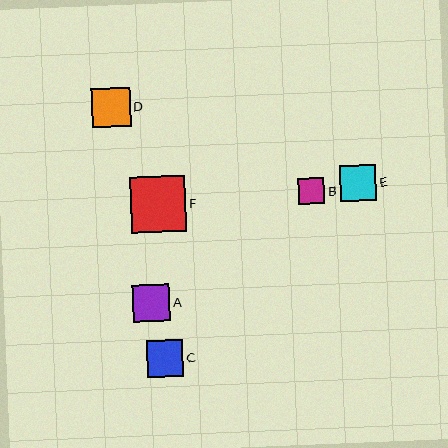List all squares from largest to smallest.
From largest to smallest: F, D, A, E, C, B.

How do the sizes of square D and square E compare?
Square D and square E are approximately the same size.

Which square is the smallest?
Square B is the smallest with a size of approximately 26 pixels.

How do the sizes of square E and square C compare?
Square E and square C are approximately the same size.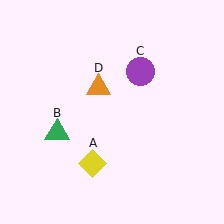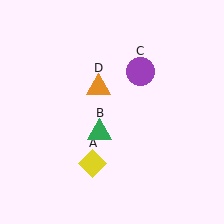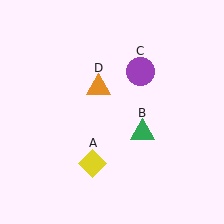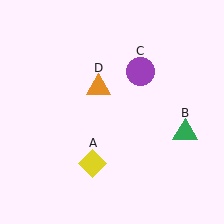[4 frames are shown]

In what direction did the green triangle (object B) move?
The green triangle (object B) moved right.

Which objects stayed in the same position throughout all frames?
Yellow diamond (object A) and purple circle (object C) and orange triangle (object D) remained stationary.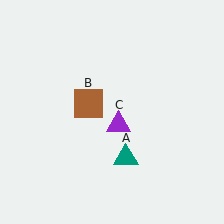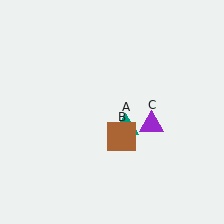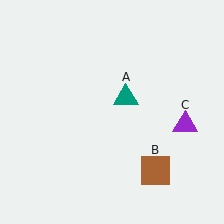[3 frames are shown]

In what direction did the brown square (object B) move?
The brown square (object B) moved down and to the right.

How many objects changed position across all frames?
3 objects changed position: teal triangle (object A), brown square (object B), purple triangle (object C).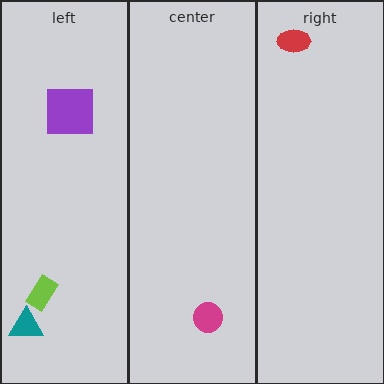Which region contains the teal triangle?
The left region.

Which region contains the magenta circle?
The center region.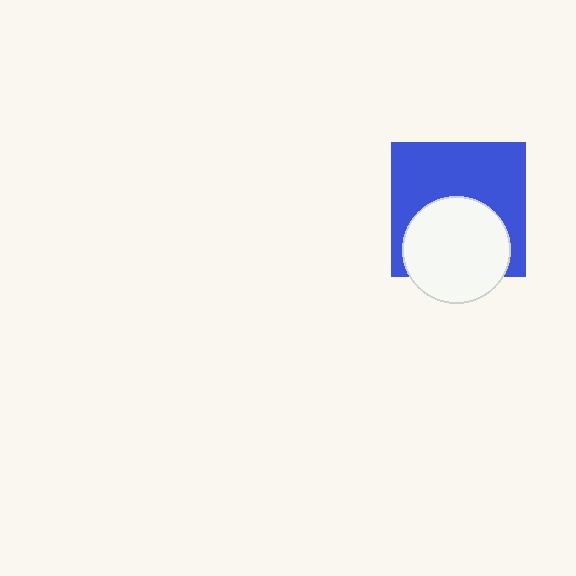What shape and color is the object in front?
The object in front is a white circle.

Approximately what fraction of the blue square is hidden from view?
Roughly 41% of the blue square is hidden behind the white circle.